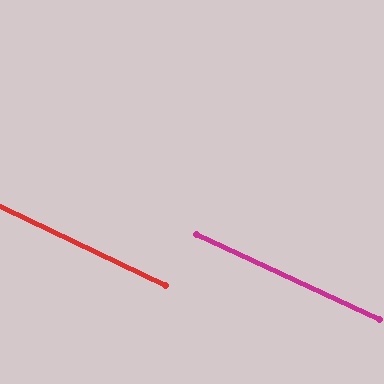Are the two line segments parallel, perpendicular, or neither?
Parallel — their directions differ by only 0.4°.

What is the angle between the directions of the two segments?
Approximately 0 degrees.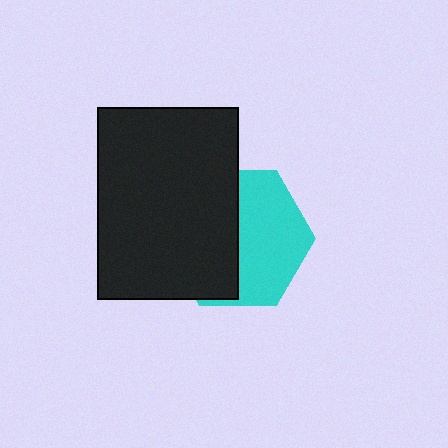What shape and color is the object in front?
The object in front is a black rectangle.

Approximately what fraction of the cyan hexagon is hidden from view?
Roughly 50% of the cyan hexagon is hidden behind the black rectangle.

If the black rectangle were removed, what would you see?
You would see the complete cyan hexagon.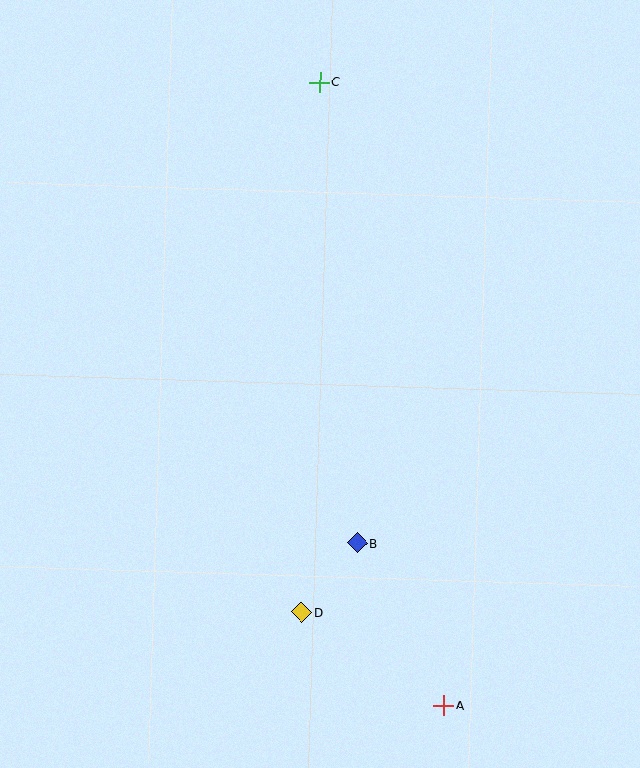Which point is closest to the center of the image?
Point B at (357, 543) is closest to the center.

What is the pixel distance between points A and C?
The distance between A and C is 635 pixels.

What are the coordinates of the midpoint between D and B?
The midpoint between D and B is at (329, 578).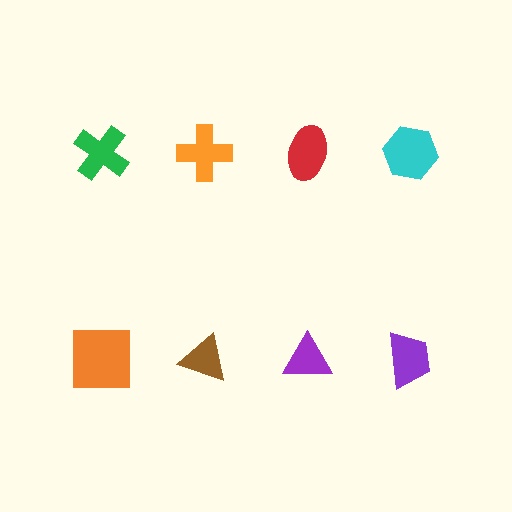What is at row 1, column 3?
A red ellipse.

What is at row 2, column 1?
An orange square.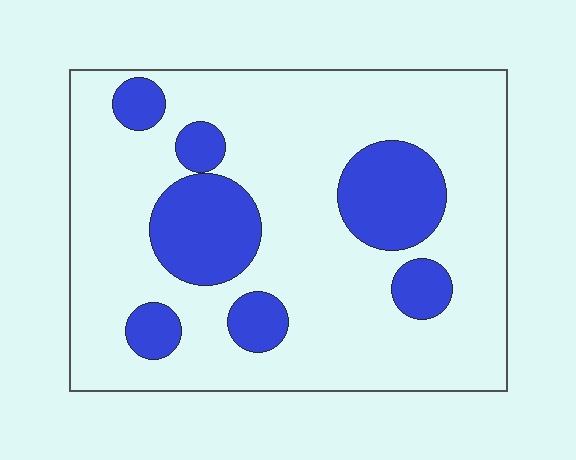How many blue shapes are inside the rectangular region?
7.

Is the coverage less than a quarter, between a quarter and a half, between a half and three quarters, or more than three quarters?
Less than a quarter.